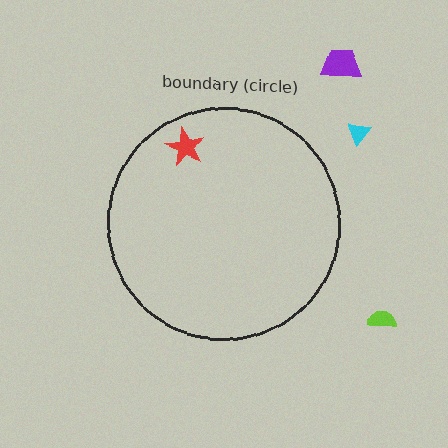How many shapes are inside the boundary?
1 inside, 3 outside.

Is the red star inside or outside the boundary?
Inside.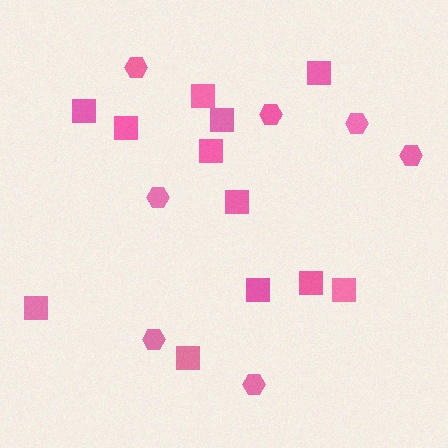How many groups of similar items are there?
There are 2 groups: one group of hexagons (7) and one group of squares (12).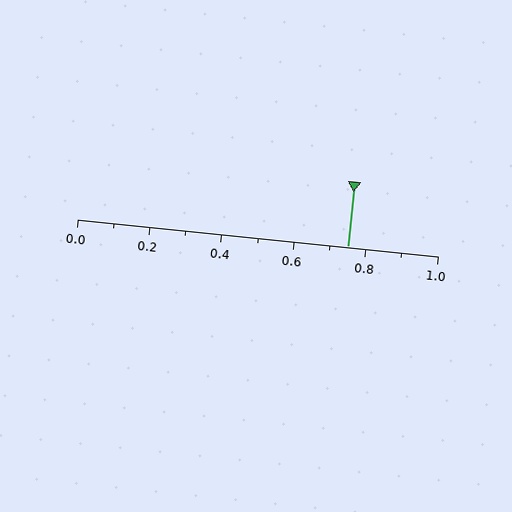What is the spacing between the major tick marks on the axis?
The major ticks are spaced 0.2 apart.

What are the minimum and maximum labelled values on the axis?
The axis runs from 0.0 to 1.0.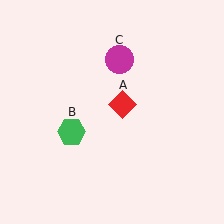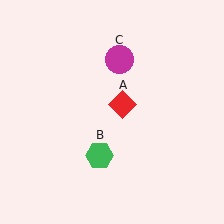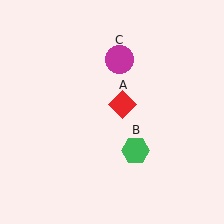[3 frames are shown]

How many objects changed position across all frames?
1 object changed position: green hexagon (object B).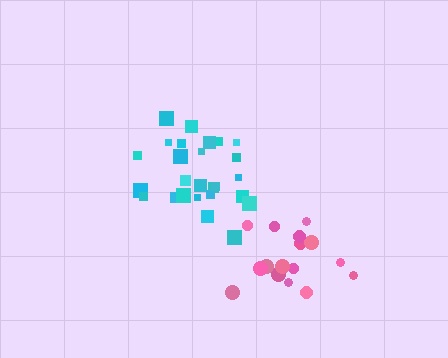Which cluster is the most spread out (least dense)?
Pink.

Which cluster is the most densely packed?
Cyan.